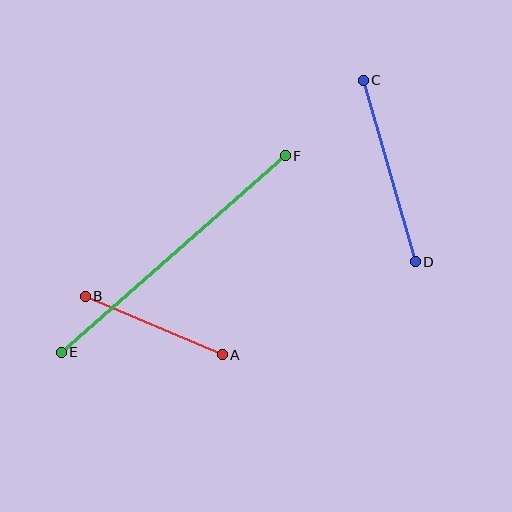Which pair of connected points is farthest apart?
Points E and F are farthest apart.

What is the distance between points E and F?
The distance is approximately 298 pixels.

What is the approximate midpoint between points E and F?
The midpoint is at approximately (173, 254) pixels.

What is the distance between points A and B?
The distance is approximately 149 pixels.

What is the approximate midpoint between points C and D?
The midpoint is at approximately (389, 171) pixels.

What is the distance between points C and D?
The distance is approximately 189 pixels.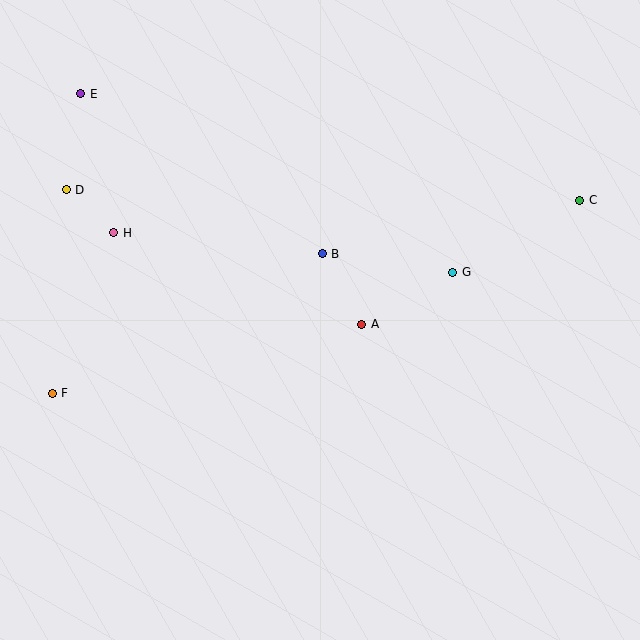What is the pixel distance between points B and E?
The distance between B and E is 289 pixels.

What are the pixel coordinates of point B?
Point B is at (322, 254).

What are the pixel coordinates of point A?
Point A is at (362, 324).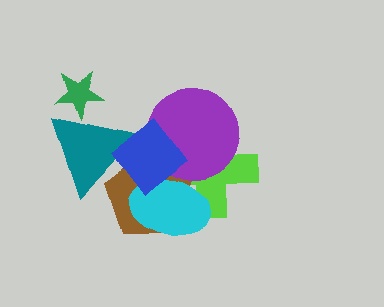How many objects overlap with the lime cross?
4 objects overlap with the lime cross.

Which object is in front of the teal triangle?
The blue diamond is in front of the teal triangle.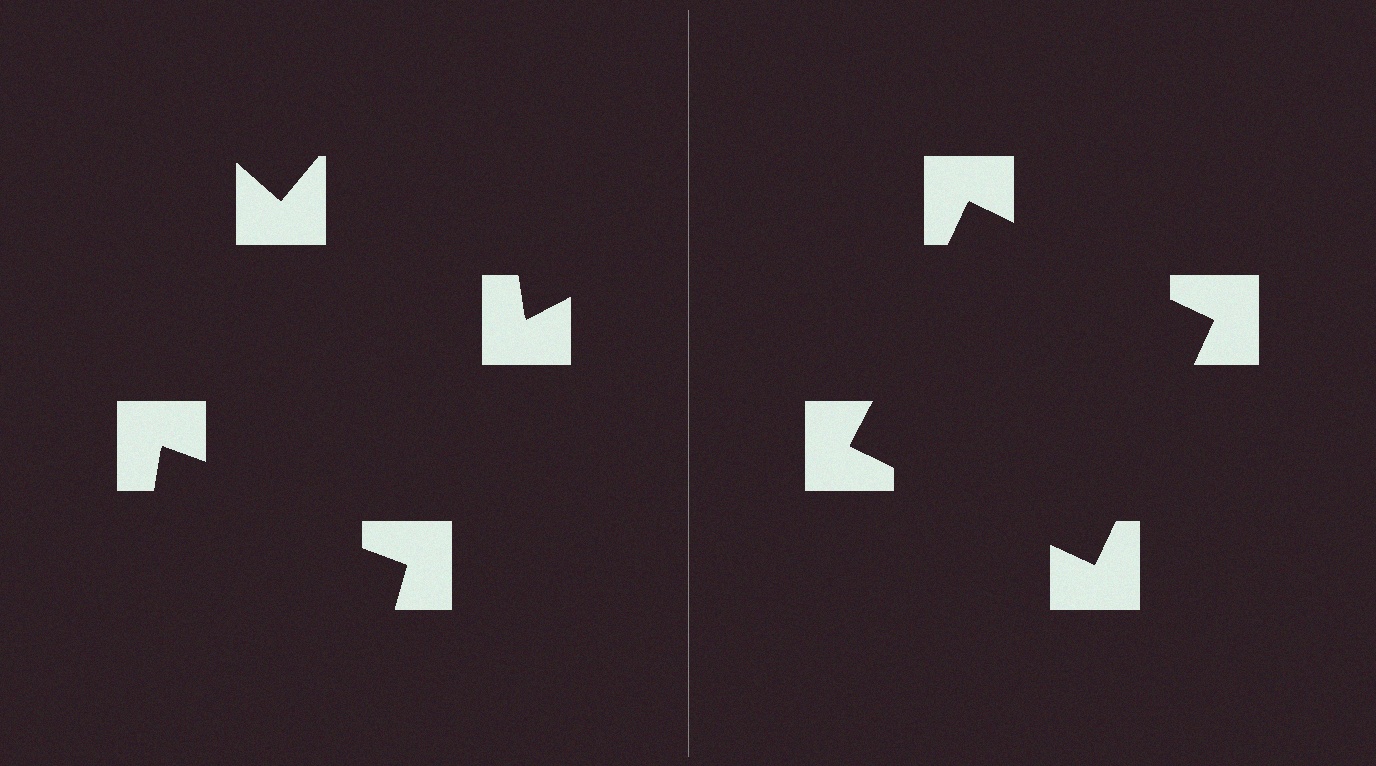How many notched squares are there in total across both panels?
8 — 4 on each side.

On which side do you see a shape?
An illusory square appears on the right side. On the left side the wedge cuts are rotated, so no coherent shape forms.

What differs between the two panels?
The notched squares are positioned identically on both sides; only the wedge orientations differ. On the right they align to a square; on the left they are misaligned.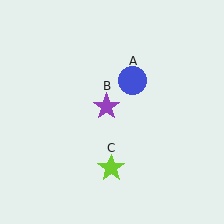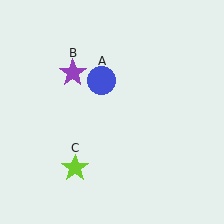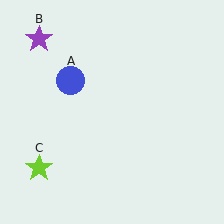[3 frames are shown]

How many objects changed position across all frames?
3 objects changed position: blue circle (object A), purple star (object B), lime star (object C).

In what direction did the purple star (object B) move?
The purple star (object B) moved up and to the left.